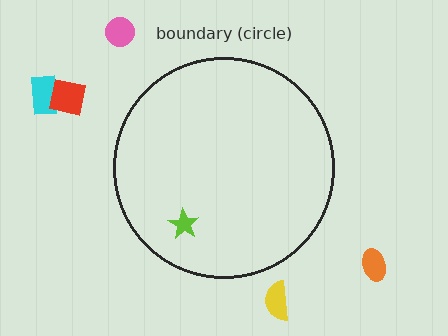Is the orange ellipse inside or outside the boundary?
Outside.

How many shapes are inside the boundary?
1 inside, 5 outside.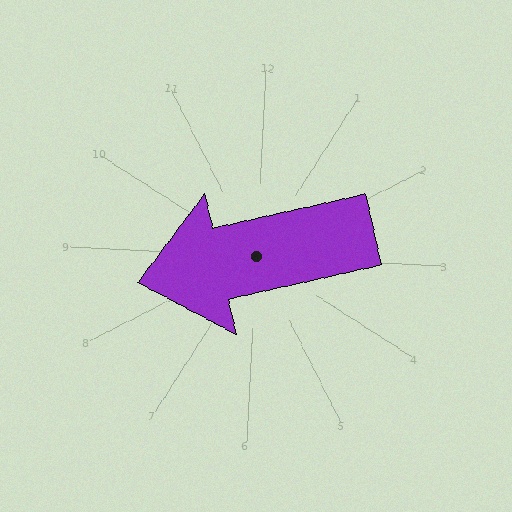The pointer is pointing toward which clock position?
Roughly 8 o'clock.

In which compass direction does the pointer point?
West.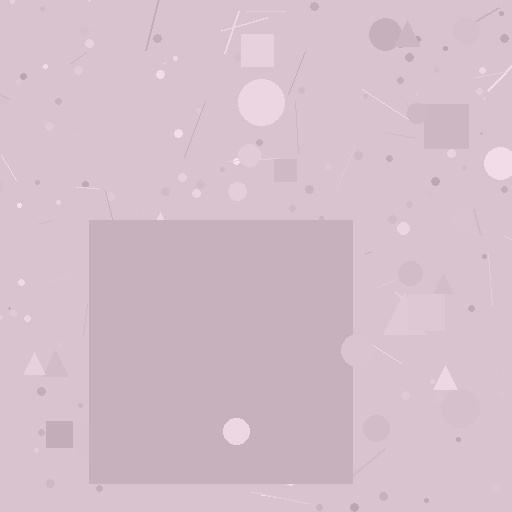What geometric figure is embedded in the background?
A square is embedded in the background.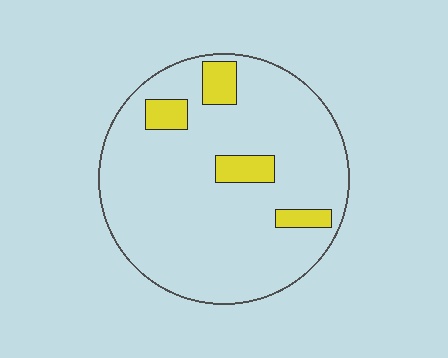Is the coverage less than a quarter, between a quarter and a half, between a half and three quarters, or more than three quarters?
Less than a quarter.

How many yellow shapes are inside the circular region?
4.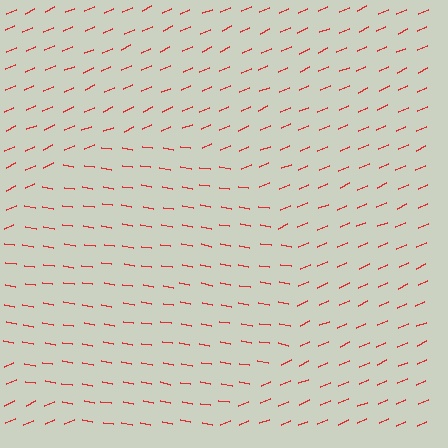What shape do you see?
I see a circle.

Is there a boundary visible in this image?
Yes, there is a texture boundary formed by a change in line orientation.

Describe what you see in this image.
The image is filled with small red line segments. A circle region in the image has lines oriented differently from the surrounding lines, creating a visible texture boundary.